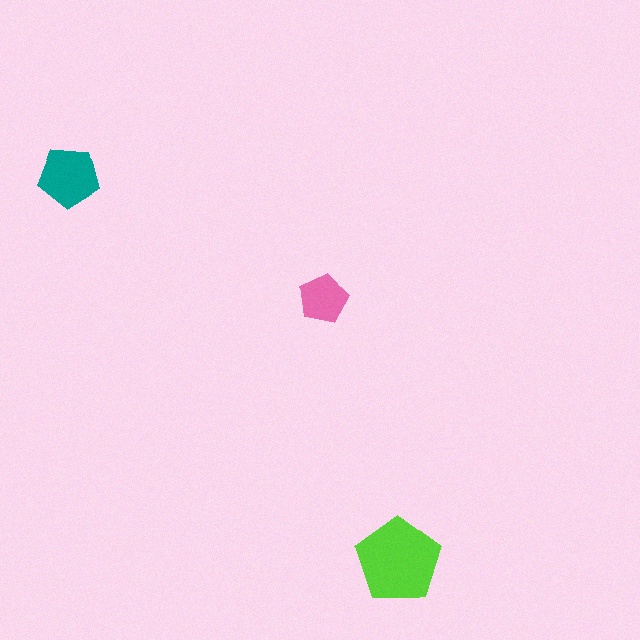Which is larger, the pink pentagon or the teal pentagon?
The teal one.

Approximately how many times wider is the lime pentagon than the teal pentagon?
About 1.5 times wider.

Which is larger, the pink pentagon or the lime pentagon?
The lime one.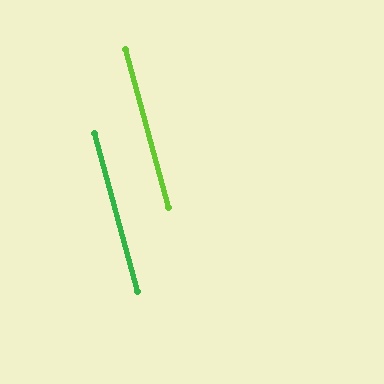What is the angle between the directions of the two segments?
Approximately 0 degrees.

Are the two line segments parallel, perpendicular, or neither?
Parallel — their directions differ by only 0.1°.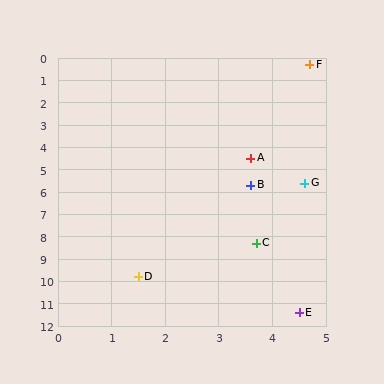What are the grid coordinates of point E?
Point E is at approximately (4.5, 11.4).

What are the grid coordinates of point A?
Point A is at approximately (3.6, 4.5).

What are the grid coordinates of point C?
Point C is at approximately (3.7, 8.3).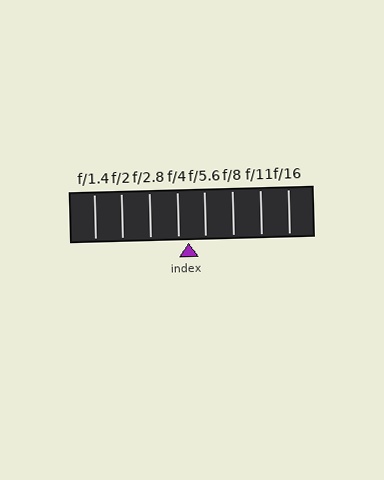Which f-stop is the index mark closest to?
The index mark is closest to f/4.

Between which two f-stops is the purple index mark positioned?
The index mark is between f/4 and f/5.6.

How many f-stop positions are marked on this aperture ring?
There are 8 f-stop positions marked.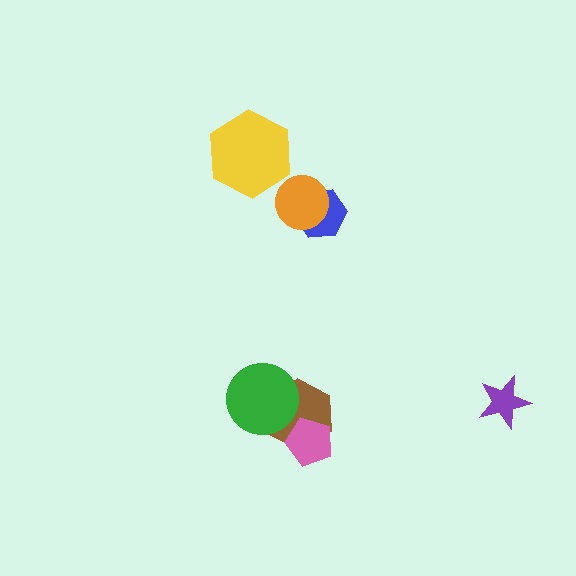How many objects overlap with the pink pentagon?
1 object overlaps with the pink pentagon.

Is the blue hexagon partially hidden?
Yes, it is partially covered by another shape.